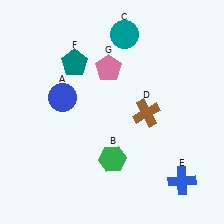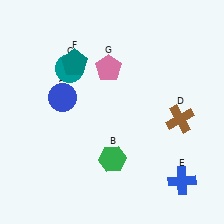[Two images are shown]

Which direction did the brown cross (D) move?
The brown cross (D) moved right.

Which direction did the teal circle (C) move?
The teal circle (C) moved left.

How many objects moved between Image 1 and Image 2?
2 objects moved between the two images.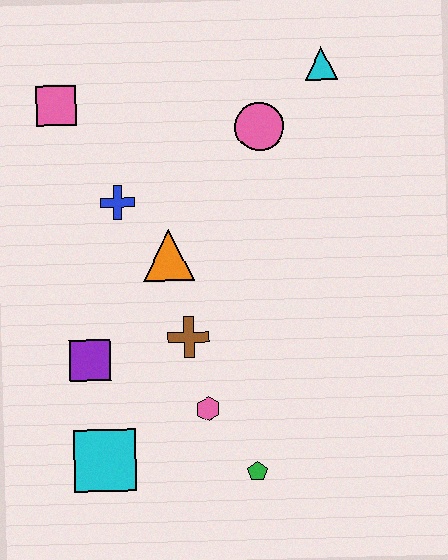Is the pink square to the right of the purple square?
No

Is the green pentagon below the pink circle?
Yes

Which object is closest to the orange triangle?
The blue cross is closest to the orange triangle.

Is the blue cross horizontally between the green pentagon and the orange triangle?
No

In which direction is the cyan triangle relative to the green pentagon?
The cyan triangle is above the green pentagon.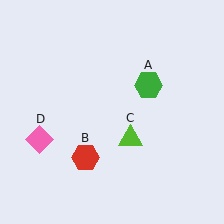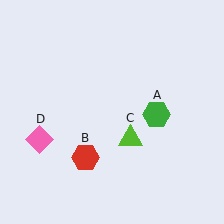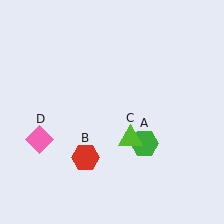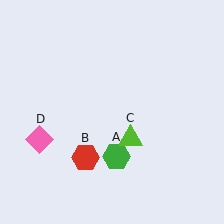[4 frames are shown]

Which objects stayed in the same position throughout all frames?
Red hexagon (object B) and lime triangle (object C) and pink diamond (object D) remained stationary.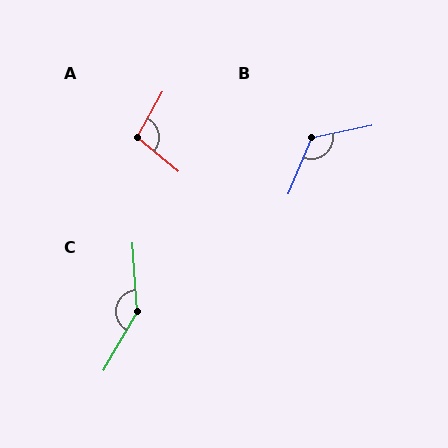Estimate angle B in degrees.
Approximately 124 degrees.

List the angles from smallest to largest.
A (100°), B (124°), C (147°).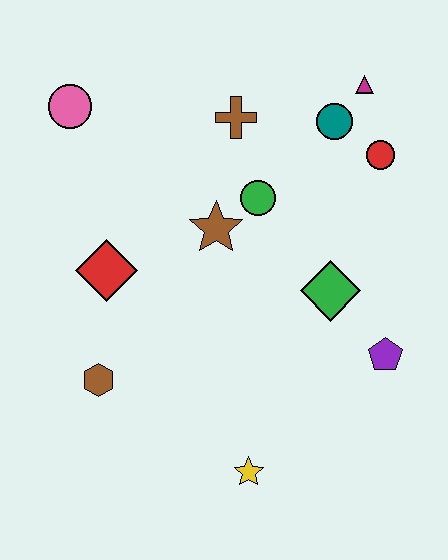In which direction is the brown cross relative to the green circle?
The brown cross is above the green circle.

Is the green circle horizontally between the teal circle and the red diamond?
Yes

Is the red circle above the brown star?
Yes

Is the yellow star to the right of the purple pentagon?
No